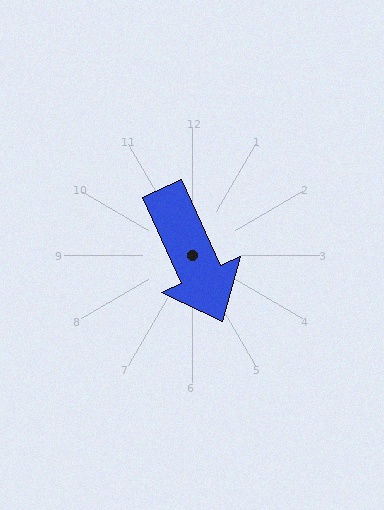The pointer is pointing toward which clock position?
Roughly 5 o'clock.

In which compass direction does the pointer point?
Southeast.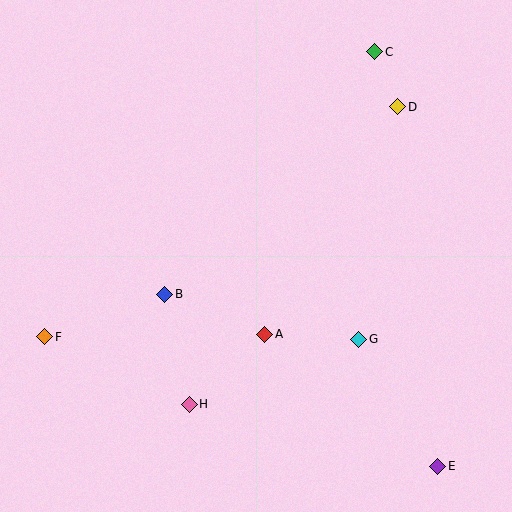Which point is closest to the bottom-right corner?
Point E is closest to the bottom-right corner.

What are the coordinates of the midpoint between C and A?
The midpoint between C and A is at (320, 193).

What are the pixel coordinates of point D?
Point D is at (398, 107).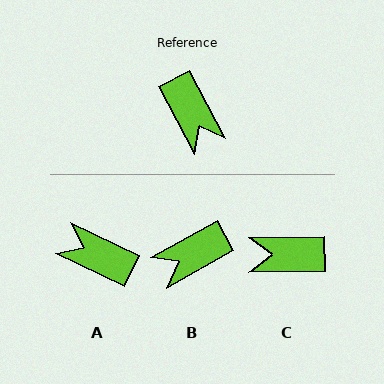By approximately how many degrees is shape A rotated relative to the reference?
Approximately 144 degrees clockwise.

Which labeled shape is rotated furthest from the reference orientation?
A, about 144 degrees away.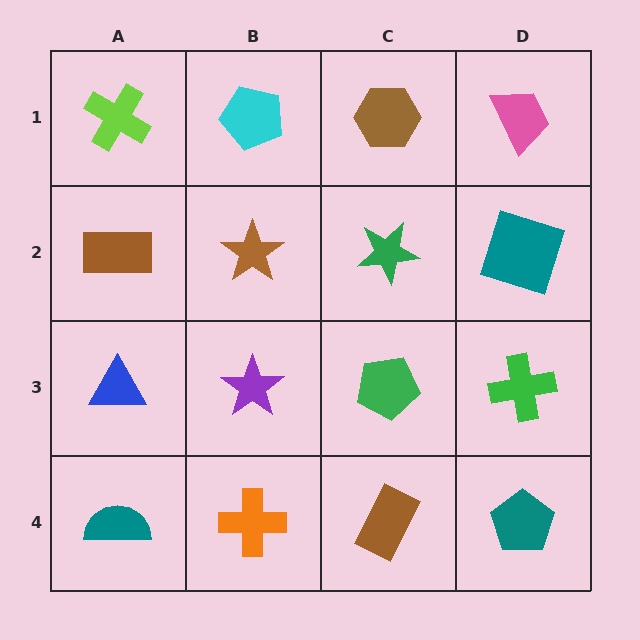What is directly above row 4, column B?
A purple star.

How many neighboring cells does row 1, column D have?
2.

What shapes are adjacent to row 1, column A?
A brown rectangle (row 2, column A), a cyan pentagon (row 1, column B).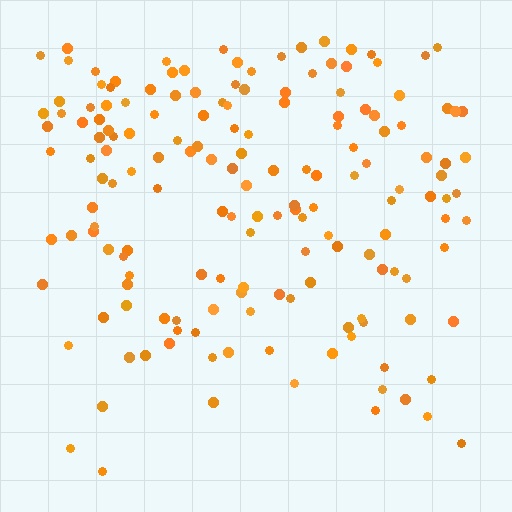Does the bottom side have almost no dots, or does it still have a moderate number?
Still a moderate number, just noticeably fewer than the top.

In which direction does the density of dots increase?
From bottom to top, with the top side densest.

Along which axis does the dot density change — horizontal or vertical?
Vertical.